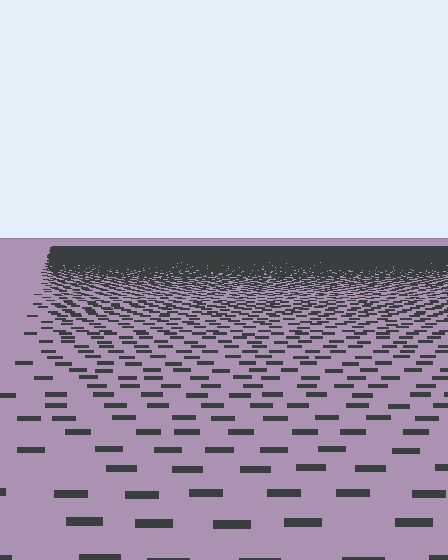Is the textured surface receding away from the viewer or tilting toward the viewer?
The surface is receding away from the viewer. Texture elements get smaller and denser toward the top.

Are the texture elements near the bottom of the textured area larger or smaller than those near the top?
Larger. Near the bottom, elements are closer to the viewer and appear at a bigger on-screen size.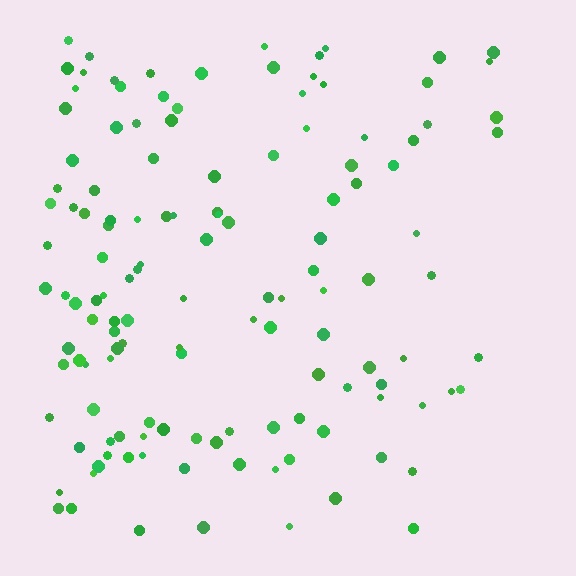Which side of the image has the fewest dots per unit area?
The right.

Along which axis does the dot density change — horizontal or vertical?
Horizontal.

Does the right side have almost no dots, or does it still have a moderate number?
Still a moderate number, just noticeably fewer than the left.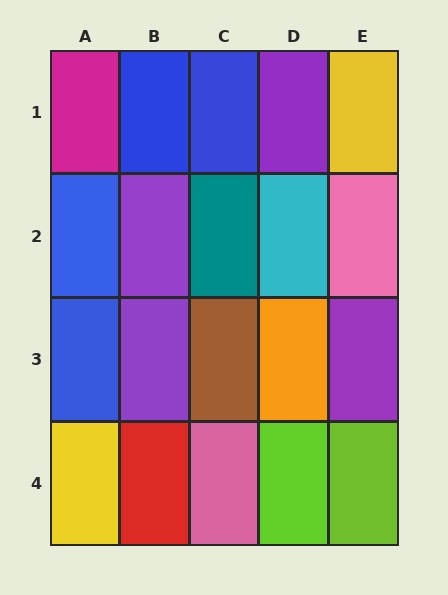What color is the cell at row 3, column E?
Purple.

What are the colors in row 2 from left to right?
Blue, purple, teal, cyan, pink.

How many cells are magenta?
1 cell is magenta.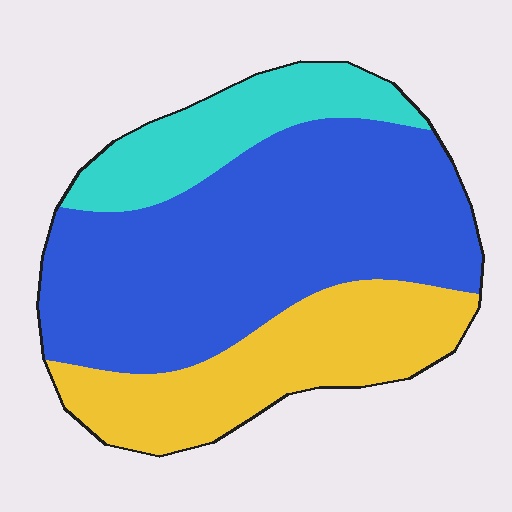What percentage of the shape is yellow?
Yellow takes up about one quarter (1/4) of the shape.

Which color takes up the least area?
Cyan, at roughly 15%.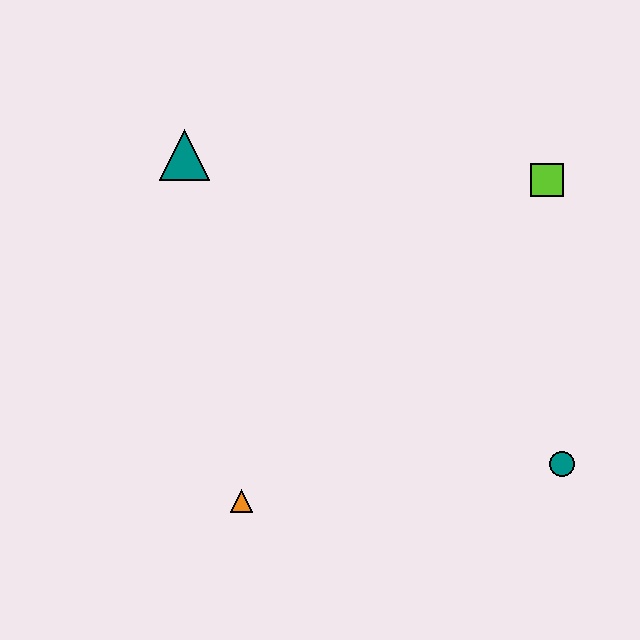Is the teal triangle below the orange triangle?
No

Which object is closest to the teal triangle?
The orange triangle is closest to the teal triangle.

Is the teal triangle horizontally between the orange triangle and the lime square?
No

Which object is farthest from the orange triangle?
The lime square is farthest from the orange triangle.